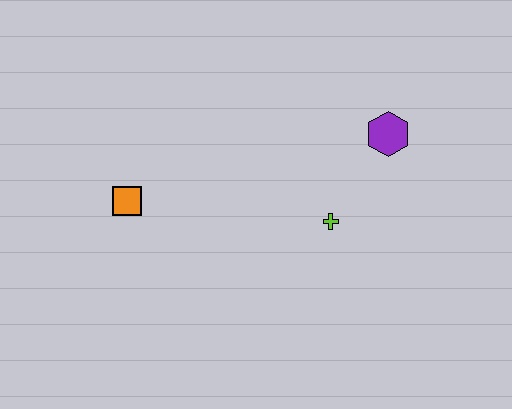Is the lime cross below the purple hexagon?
Yes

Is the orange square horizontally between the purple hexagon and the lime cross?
No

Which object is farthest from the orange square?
The purple hexagon is farthest from the orange square.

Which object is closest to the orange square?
The lime cross is closest to the orange square.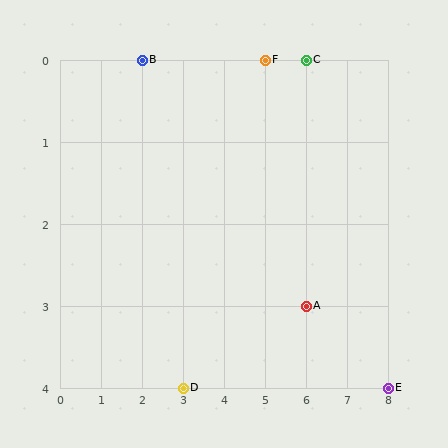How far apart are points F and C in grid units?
Points F and C are 1 column apart.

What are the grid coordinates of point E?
Point E is at grid coordinates (8, 4).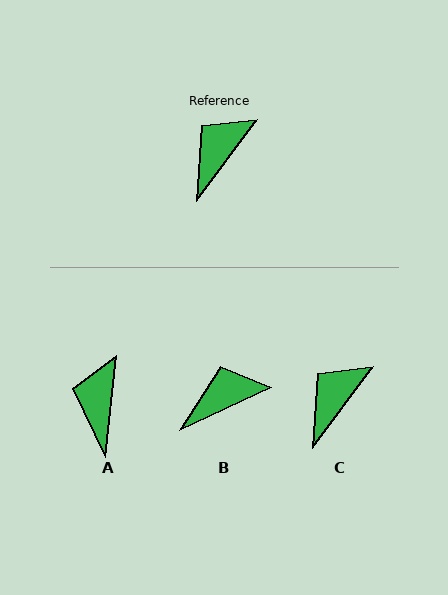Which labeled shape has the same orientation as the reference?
C.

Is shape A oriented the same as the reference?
No, it is off by about 30 degrees.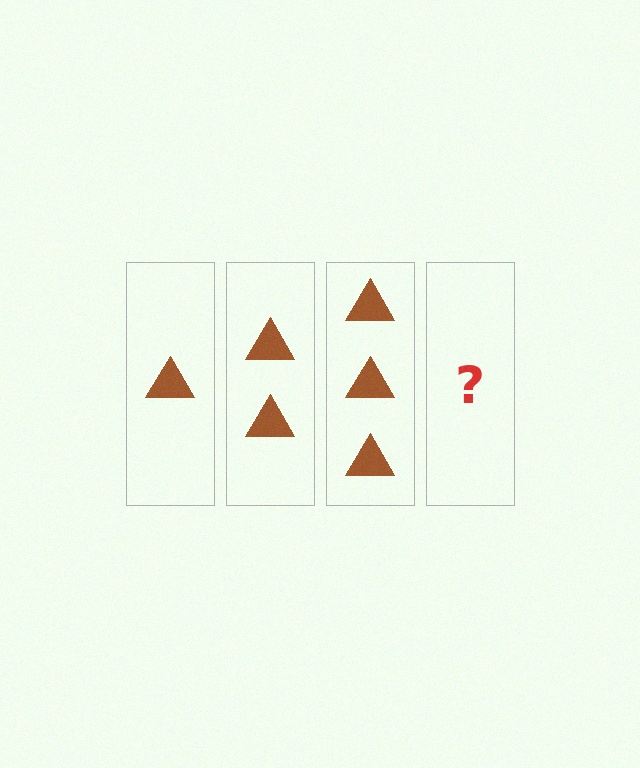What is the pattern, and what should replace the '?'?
The pattern is that each step adds one more triangle. The '?' should be 4 triangles.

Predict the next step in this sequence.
The next step is 4 triangles.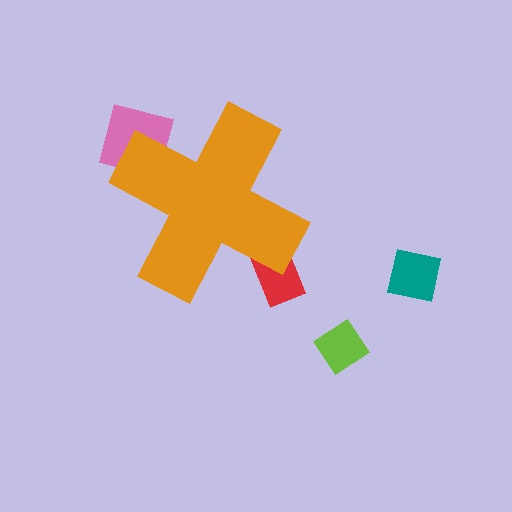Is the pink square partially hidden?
Yes, the pink square is partially hidden behind the orange cross.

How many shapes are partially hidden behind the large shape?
2 shapes are partially hidden.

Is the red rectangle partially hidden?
Yes, the red rectangle is partially hidden behind the orange cross.